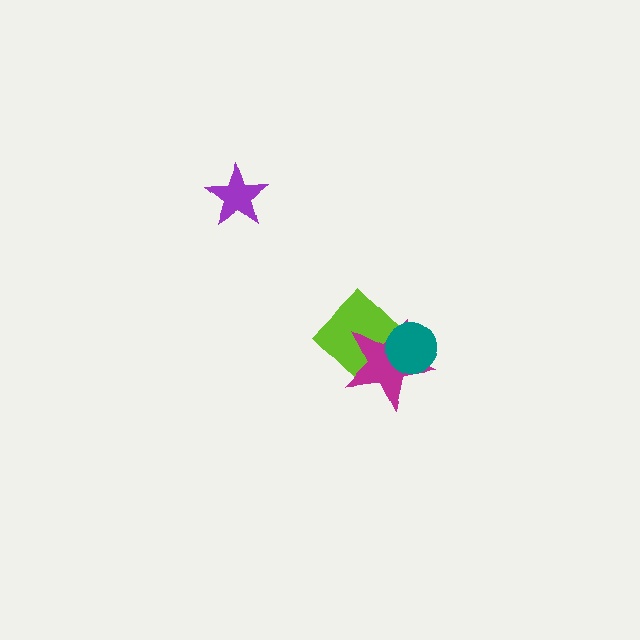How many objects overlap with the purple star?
0 objects overlap with the purple star.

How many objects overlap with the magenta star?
2 objects overlap with the magenta star.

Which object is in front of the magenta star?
The teal circle is in front of the magenta star.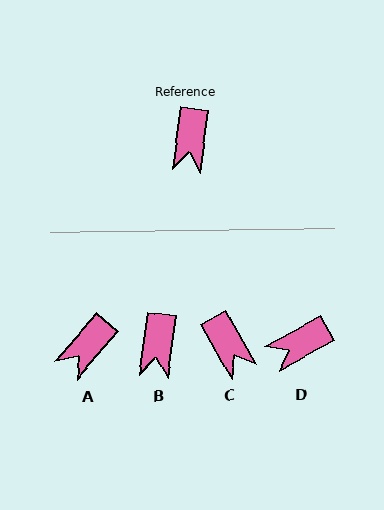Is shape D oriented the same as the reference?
No, it is off by about 54 degrees.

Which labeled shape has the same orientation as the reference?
B.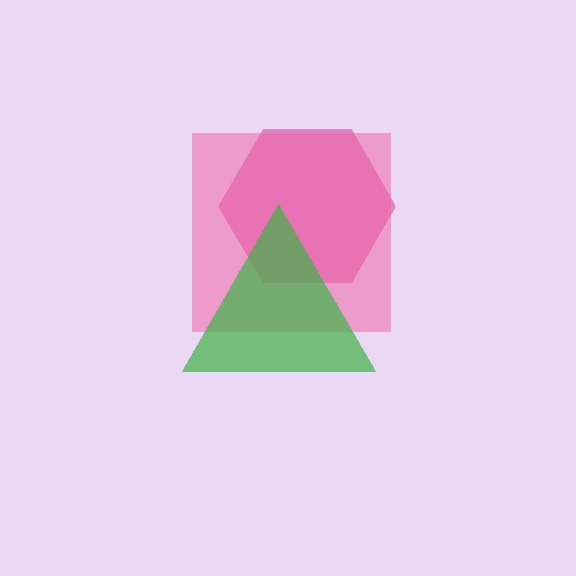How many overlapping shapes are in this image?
There are 3 overlapping shapes in the image.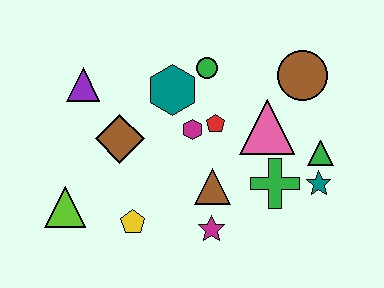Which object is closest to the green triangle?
The teal star is closest to the green triangle.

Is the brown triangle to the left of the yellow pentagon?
No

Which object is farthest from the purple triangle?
The teal star is farthest from the purple triangle.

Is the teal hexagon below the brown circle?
Yes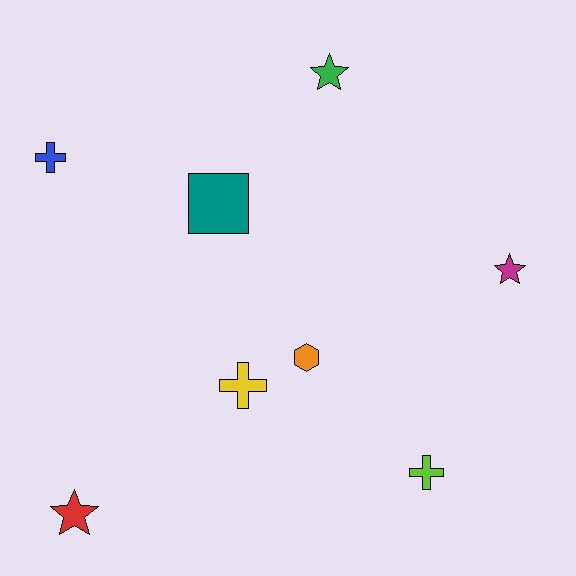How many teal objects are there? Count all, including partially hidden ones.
There is 1 teal object.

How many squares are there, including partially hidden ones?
There is 1 square.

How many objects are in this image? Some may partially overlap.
There are 8 objects.